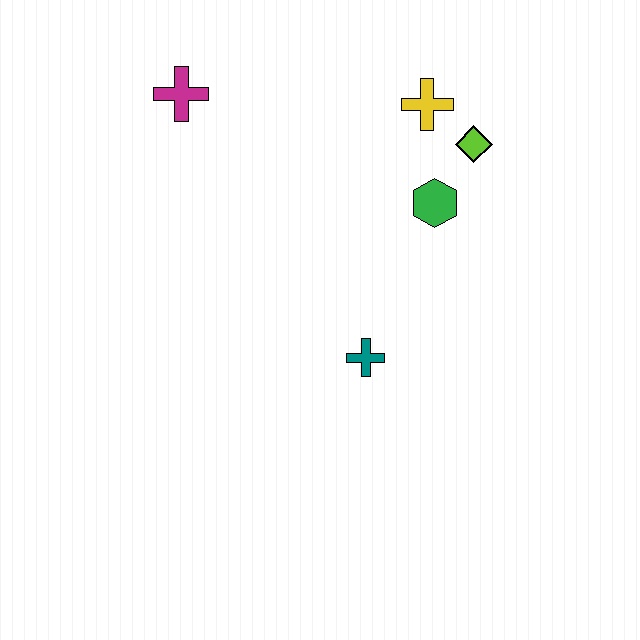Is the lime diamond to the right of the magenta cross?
Yes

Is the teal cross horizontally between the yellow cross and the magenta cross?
Yes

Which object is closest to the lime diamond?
The yellow cross is closest to the lime diamond.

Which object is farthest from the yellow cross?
The teal cross is farthest from the yellow cross.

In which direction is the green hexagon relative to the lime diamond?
The green hexagon is below the lime diamond.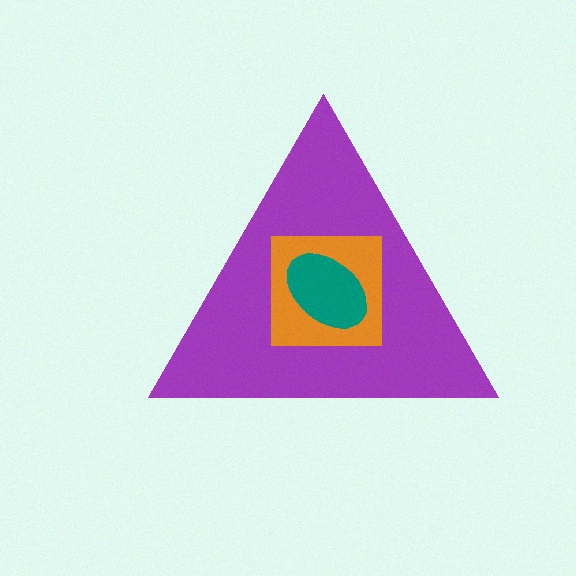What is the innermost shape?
The teal ellipse.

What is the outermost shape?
The purple triangle.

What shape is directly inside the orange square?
The teal ellipse.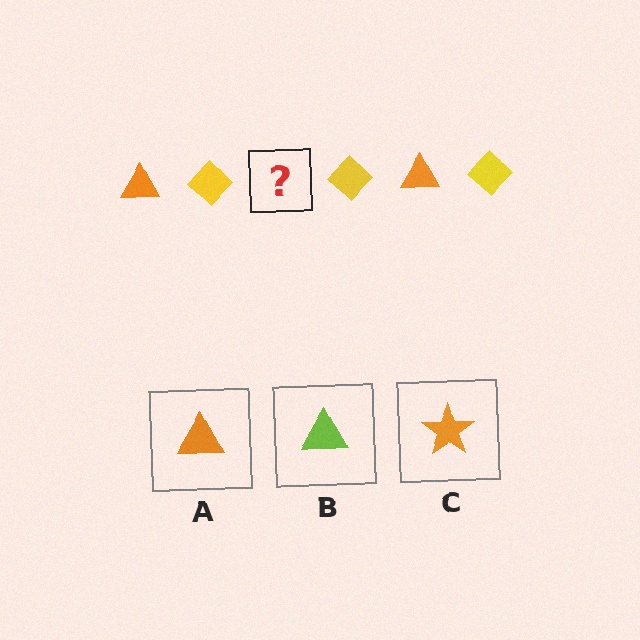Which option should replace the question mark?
Option A.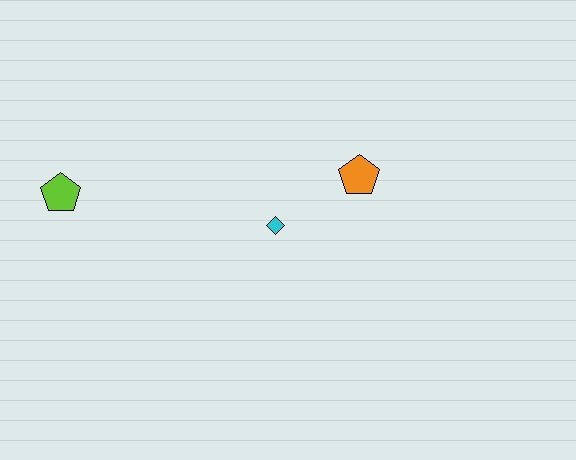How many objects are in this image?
There are 3 objects.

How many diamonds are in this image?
There is 1 diamond.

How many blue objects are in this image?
There are no blue objects.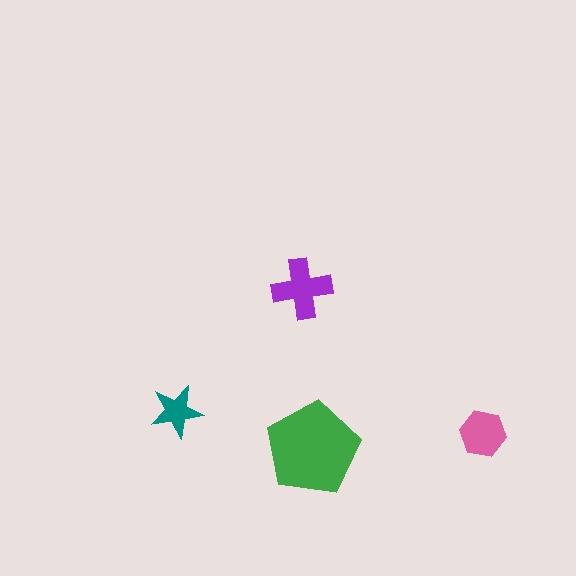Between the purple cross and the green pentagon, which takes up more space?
The green pentagon.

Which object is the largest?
The green pentagon.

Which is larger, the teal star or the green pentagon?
The green pentagon.